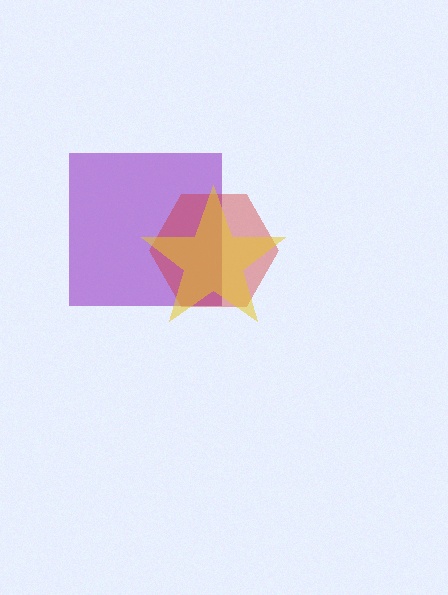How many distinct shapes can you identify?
There are 3 distinct shapes: a purple square, a red hexagon, a yellow star.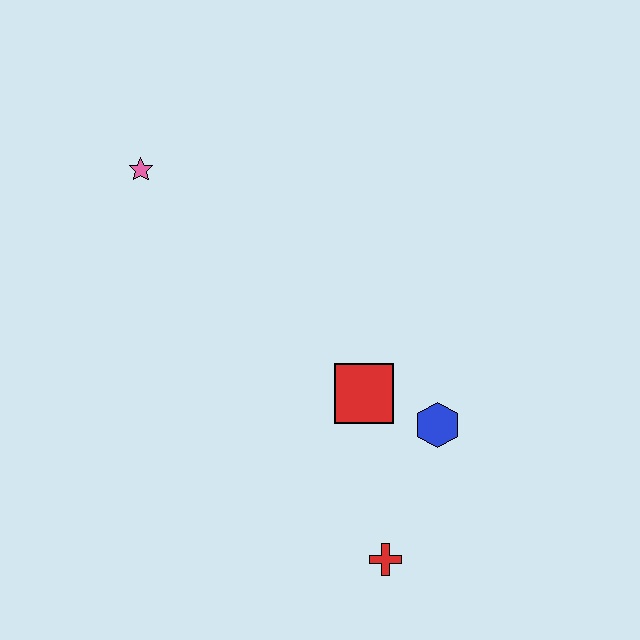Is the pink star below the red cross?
No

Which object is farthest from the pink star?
The red cross is farthest from the pink star.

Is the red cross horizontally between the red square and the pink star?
No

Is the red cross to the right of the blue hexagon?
No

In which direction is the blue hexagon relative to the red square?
The blue hexagon is to the right of the red square.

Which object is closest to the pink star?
The red square is closest to the pink star.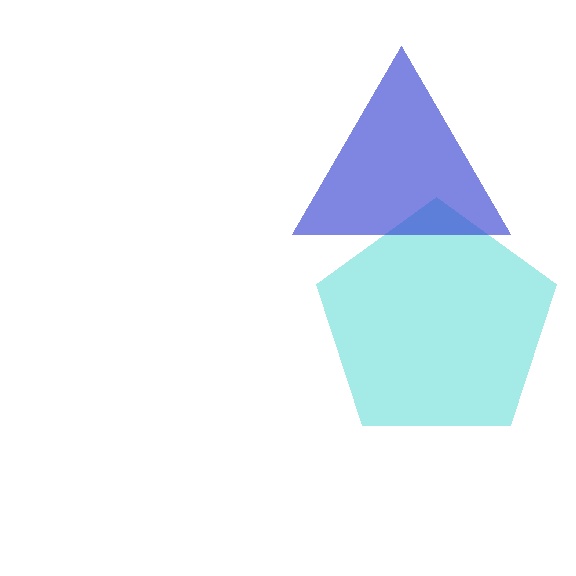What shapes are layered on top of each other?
The layered shapes are: a cyan pentagon, a blue triangle.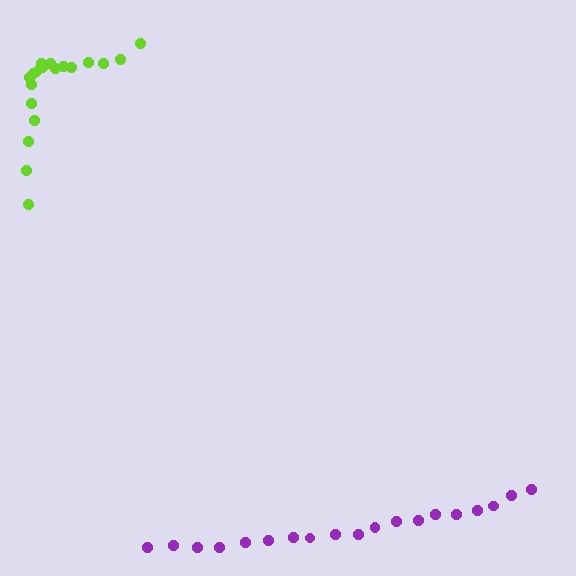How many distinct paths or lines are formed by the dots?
There are 2 distinct paths.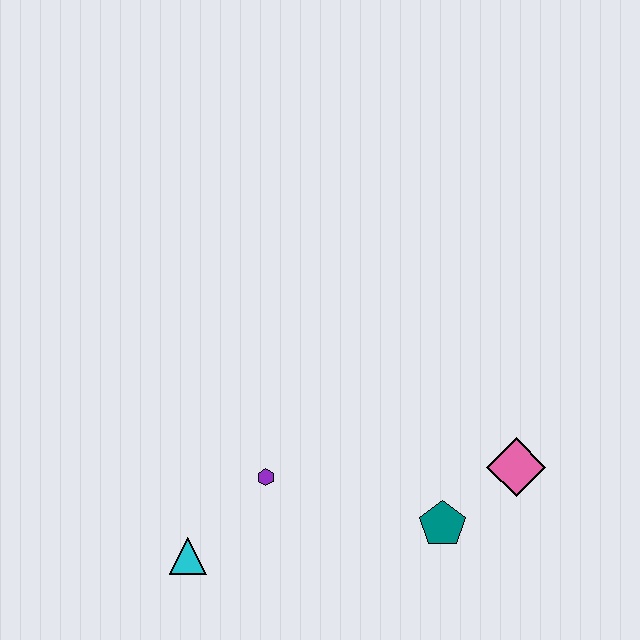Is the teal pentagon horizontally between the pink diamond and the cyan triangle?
Yes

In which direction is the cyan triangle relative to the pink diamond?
The cyan triangle is to the left of the pink diamond.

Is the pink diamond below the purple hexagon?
No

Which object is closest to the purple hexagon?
The cyan triangle is closest to the purple hexagon.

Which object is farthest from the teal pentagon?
The cyan triangle is farthest from the teal pentagon.